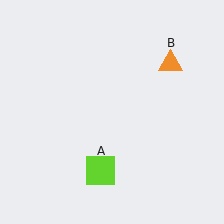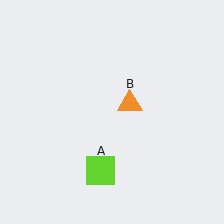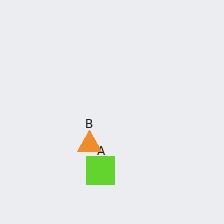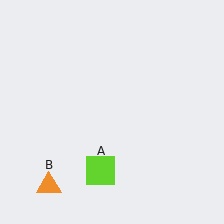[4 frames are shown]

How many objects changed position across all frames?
1 object changed position: orange triangle (object B).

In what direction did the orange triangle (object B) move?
The orange triangle (object B) moved down and to the left.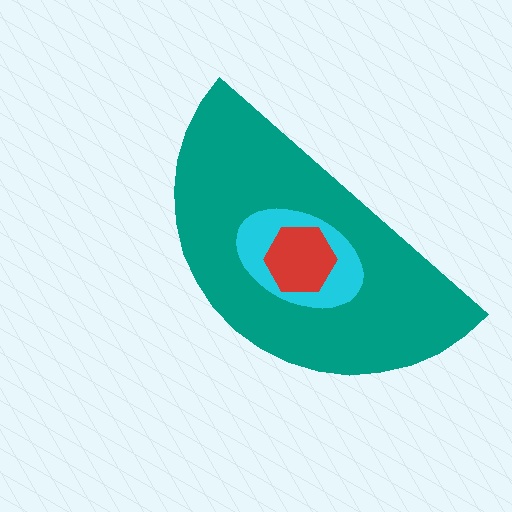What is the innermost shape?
The red hexagon.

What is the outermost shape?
The teal semicircle.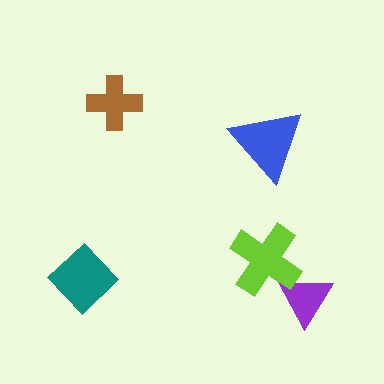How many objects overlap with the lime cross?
1 object overlaps with the lime cross.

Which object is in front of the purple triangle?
The lime cross is in front of the purple triangle.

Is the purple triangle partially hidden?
Yes, it is partially covered by another shape.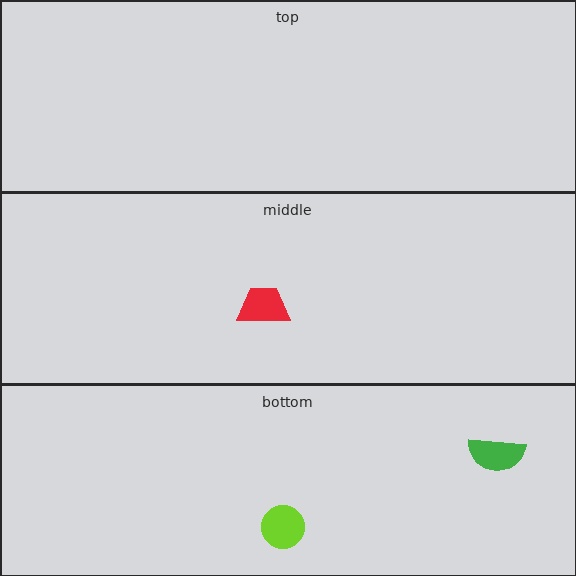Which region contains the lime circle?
The bottom region.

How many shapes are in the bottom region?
2.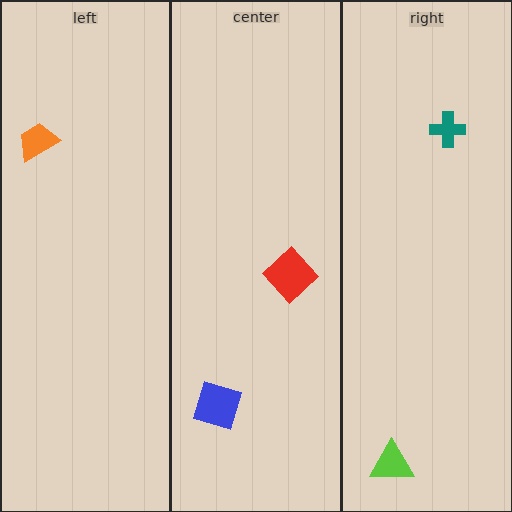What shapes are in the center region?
The red diamond, the blue square.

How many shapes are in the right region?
2.